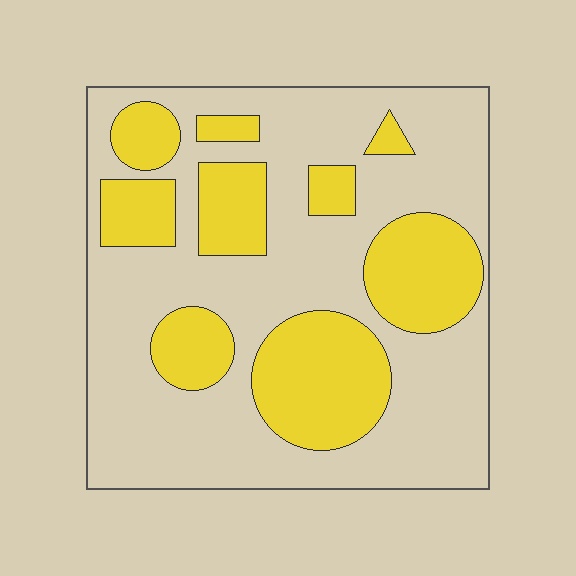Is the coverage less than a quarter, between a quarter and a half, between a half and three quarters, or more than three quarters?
Between a quarter and a half.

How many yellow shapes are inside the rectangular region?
9.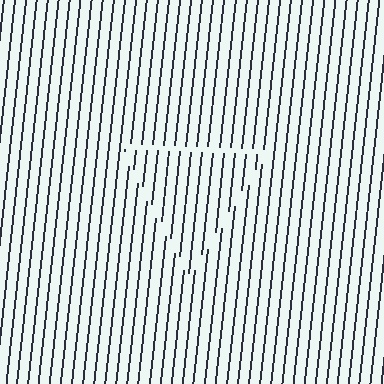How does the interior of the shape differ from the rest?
The interior of the shape contains the same grating, shifted by half a period — the contour is defined by the phase discontinuity where line-ends from the inner and outer gratings abut.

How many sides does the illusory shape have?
3 sides — the line-ends trace a triangle.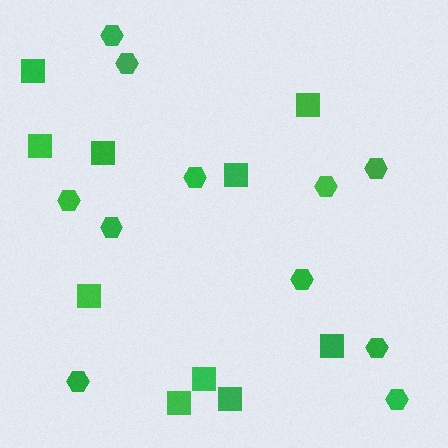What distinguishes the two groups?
There are 2 groups: one group of hexagons (11) and one group of squares (10).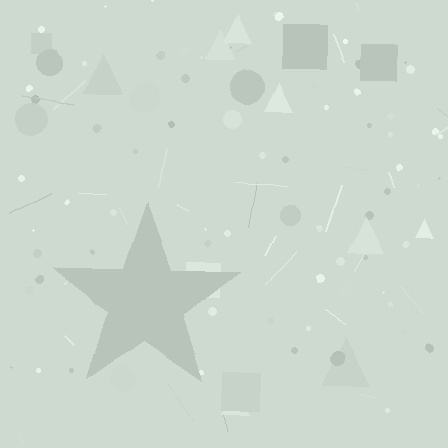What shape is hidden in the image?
A star is hidden in the image.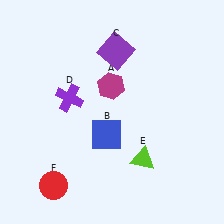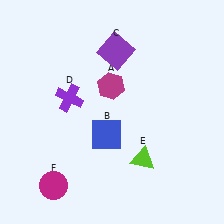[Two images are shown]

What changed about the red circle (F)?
In Image 1, F is red. In Image 2, it changed to magenta.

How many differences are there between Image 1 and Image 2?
There is 1 difference between the two images.